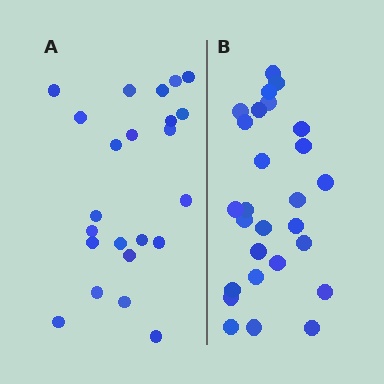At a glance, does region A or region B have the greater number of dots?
Region B (the right region) has more dots.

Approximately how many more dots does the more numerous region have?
Region B has about 4 more dots than region A.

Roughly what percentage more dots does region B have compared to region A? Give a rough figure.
About 15% more.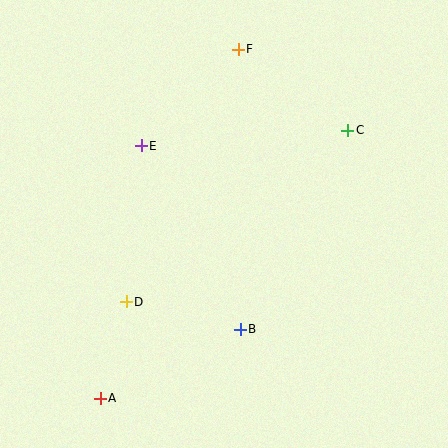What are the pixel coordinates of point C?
Point C is at (348, 130).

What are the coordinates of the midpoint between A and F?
The midpoint between A and F is at (169, 224).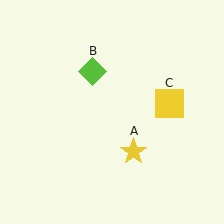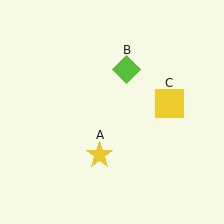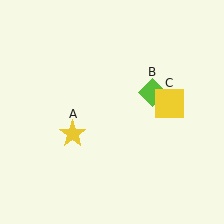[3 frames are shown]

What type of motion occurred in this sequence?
The yellow star (object A), lime diamond (object B) rotated clockwise around the center of the scene.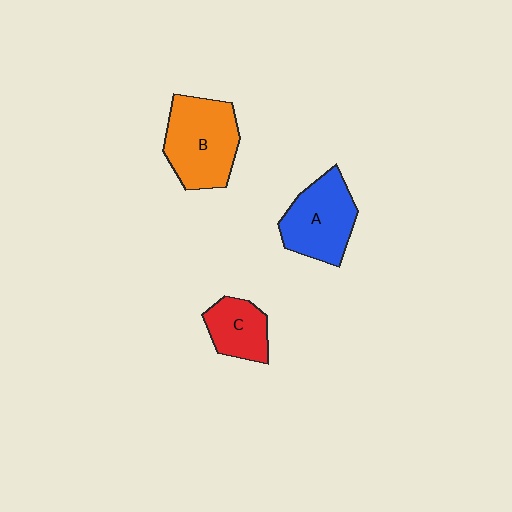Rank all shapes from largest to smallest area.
From largest to smallest: B (orange), A (blue), C (red).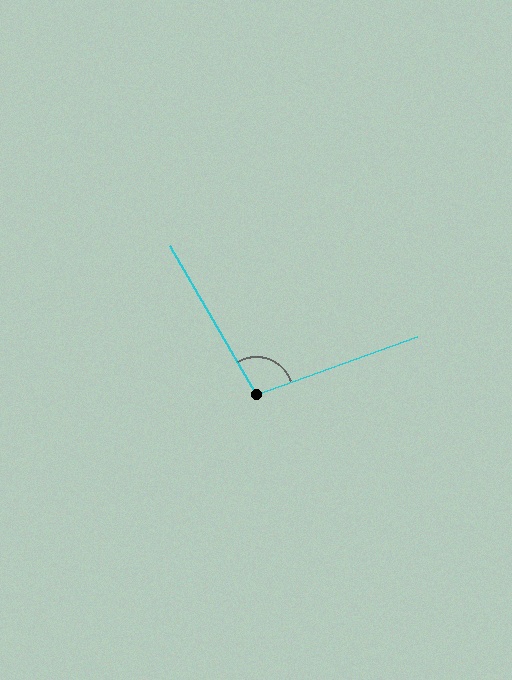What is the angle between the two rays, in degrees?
Approximately 100 degrees.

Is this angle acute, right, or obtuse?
It is obtuse.